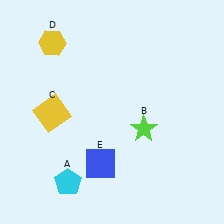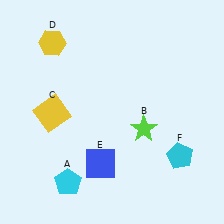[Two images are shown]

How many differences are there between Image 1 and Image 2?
There is 1 difference between the two images.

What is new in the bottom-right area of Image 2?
A cyan pentagon (F) was added in the bottom-right area of Image 2.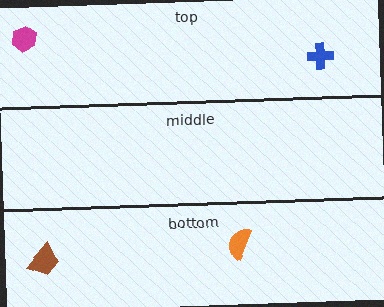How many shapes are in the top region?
2.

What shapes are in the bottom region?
The brown trapezoid, the orange semicircle.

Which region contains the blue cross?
The top region.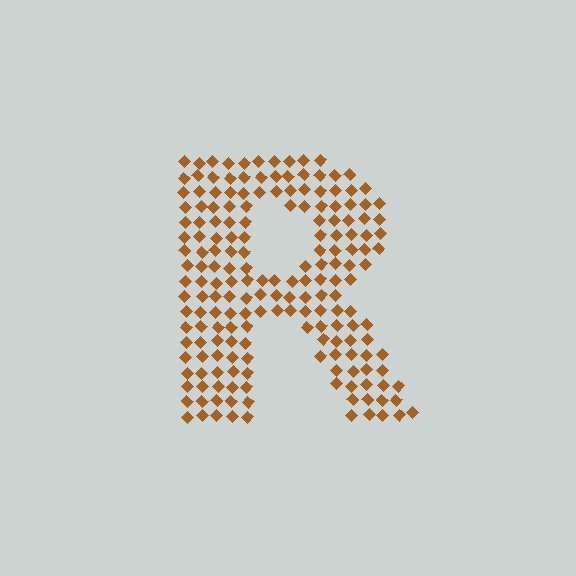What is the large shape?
The large shape is the letter R.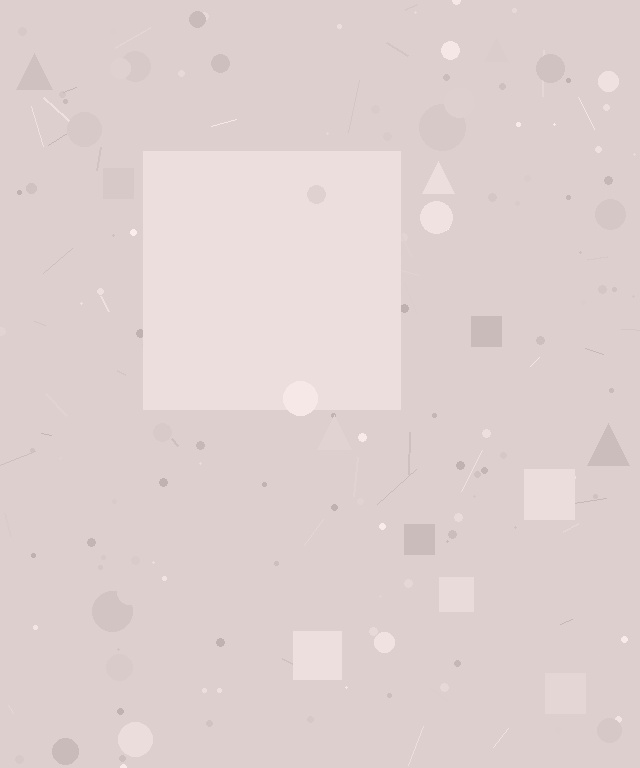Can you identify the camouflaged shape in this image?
The camouflaged shape is a square.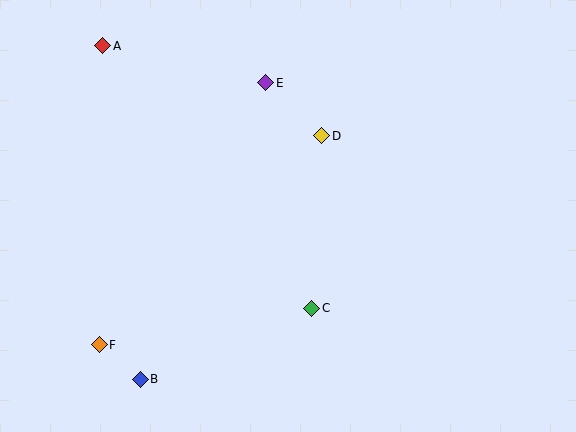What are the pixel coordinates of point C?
Point C is at (312, 308).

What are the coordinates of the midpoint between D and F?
The midpoint between D and F is at (210, 240).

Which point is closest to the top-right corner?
Point D is closest to the top-right corner.